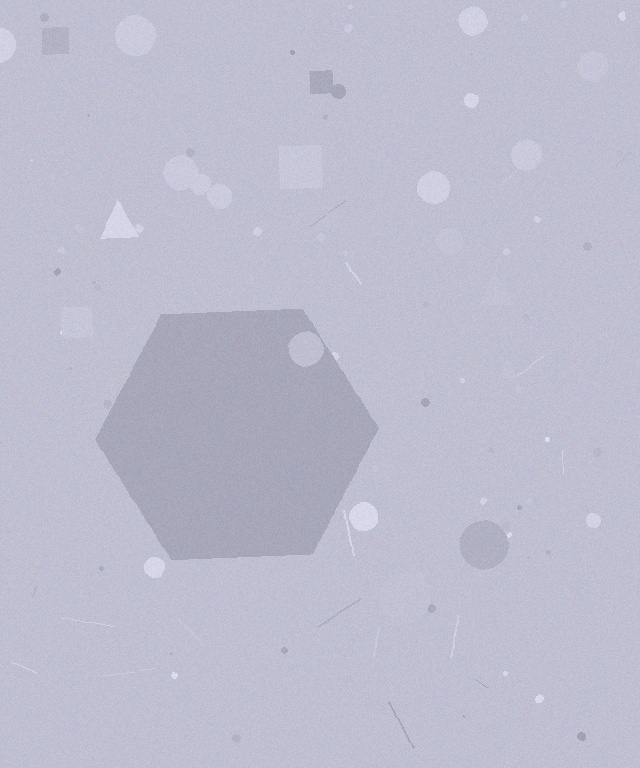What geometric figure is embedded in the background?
A hexagon is embedded in the background.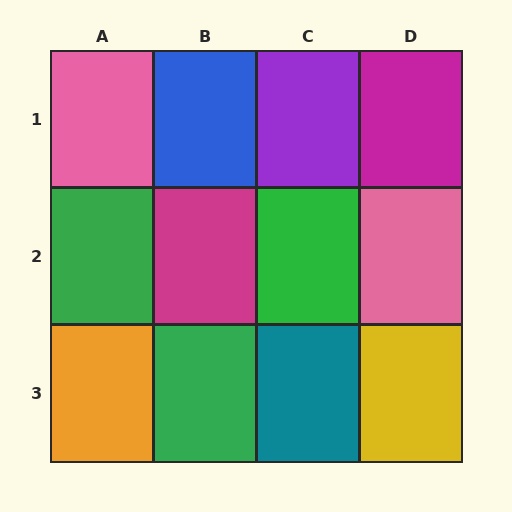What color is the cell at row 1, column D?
Magenta.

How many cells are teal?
1 cell is teal.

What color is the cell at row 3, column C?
Teal.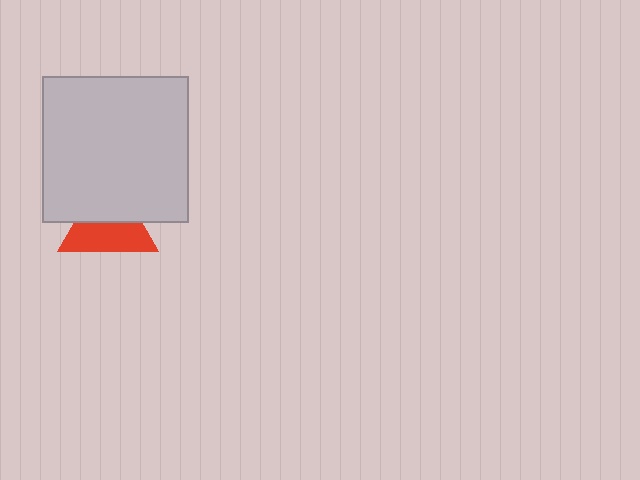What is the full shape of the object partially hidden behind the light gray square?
The partially hidden object is a red triangle.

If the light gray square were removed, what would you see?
You would see the complete red triangle.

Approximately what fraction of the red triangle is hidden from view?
Roughly 46% of the red triangle is hidden behind the light gray square.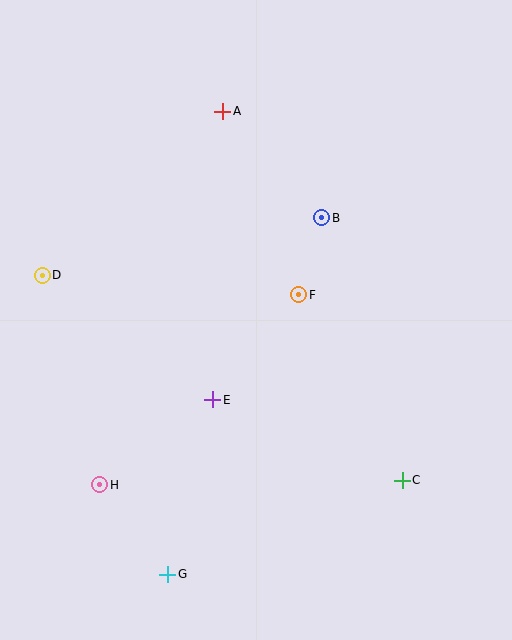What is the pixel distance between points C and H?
The distance between C and H is 303 pixels.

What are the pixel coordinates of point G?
Point G is at (168, 574).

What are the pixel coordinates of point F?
Point F is at (299, 295).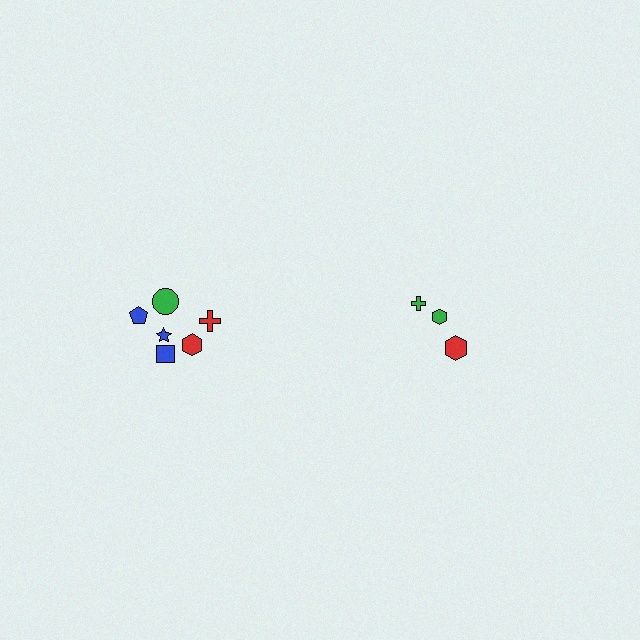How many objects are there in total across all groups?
There are 9 objects.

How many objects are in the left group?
There are 6 objects.